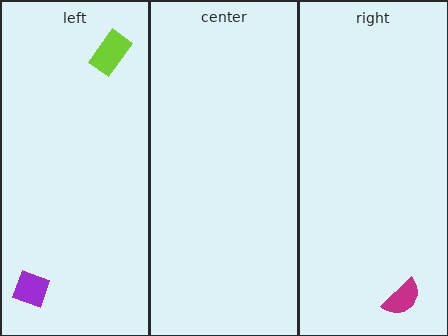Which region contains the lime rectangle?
The left region.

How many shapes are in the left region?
2.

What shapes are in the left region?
The lime rectangle, the purple diamond.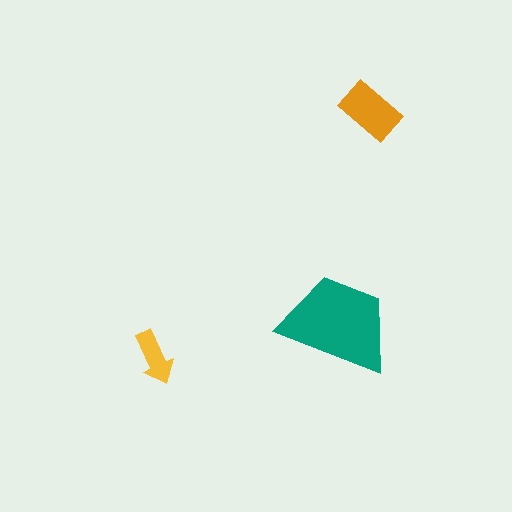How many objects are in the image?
There are 3 objects in the image.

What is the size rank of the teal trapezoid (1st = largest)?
1st.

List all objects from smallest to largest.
The yellow arrow, the orange rectangle, the teal trapezoid.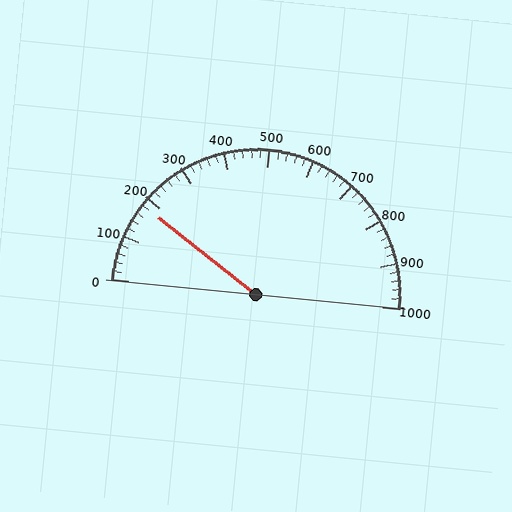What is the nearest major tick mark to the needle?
The nearest major tick mark is 200.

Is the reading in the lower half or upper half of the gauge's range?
The reading is in the lower half of the range (0 to 1000).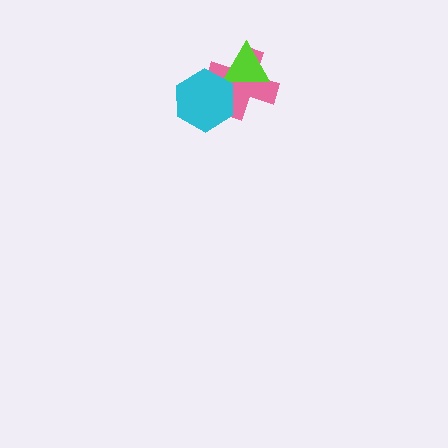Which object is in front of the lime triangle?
The cyan hexagon is in front of the lime triangle.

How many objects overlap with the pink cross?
2 objects overlap with the pink cross.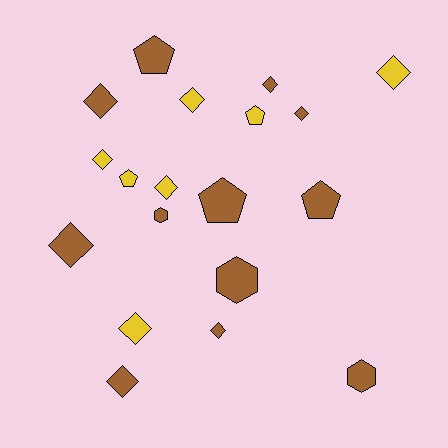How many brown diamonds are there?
There are 6 brown diamonds.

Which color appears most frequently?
Brown, with 12 objects.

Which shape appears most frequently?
Diamond, with 11 objects.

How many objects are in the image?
There are 19 objects.